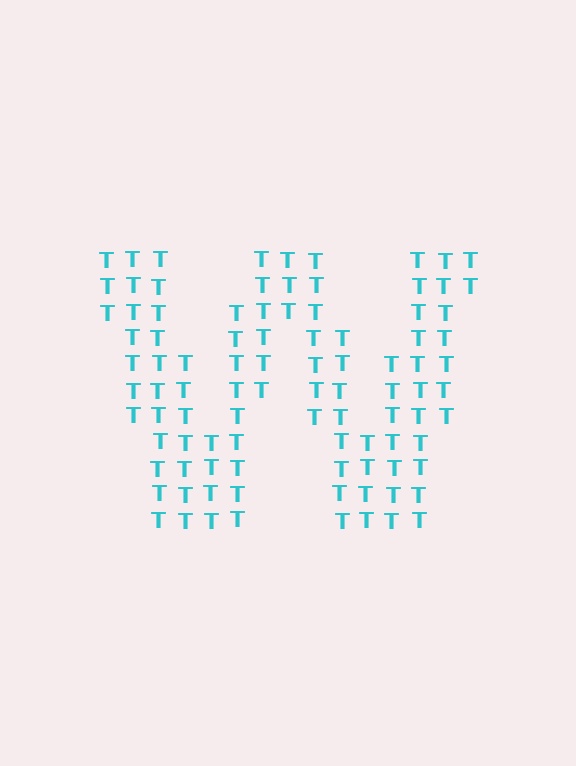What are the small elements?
The small elements are letter T's.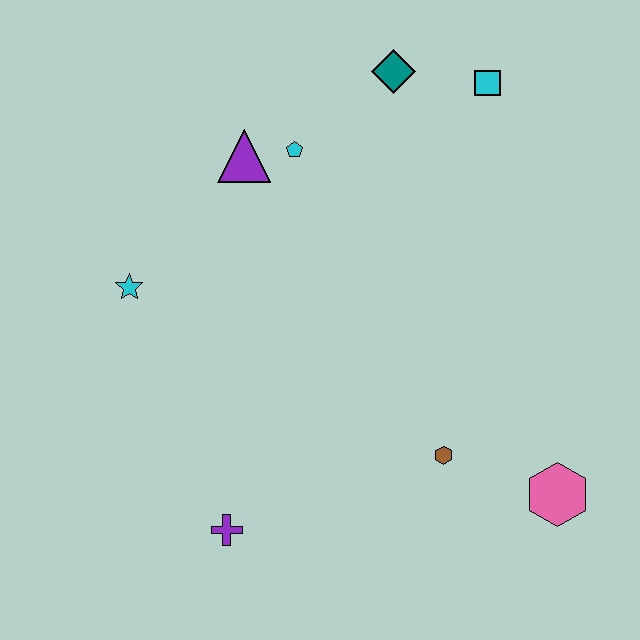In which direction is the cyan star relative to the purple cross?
The cyan star is above the purple cross.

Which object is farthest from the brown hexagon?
The teal diamond is farthest from the brown hexagon.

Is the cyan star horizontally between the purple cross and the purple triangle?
No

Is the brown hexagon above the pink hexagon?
Yes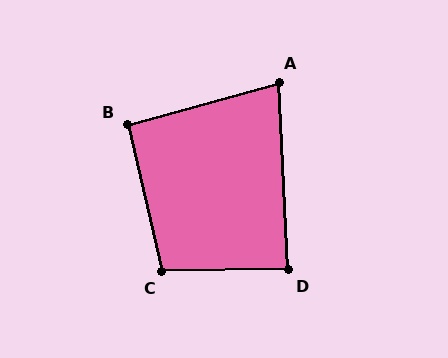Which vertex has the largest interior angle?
C, at approximately 102 degrees.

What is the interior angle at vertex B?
Approximately 92 degrees (approximately right).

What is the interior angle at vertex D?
Approximately 88 degrees (approximately right).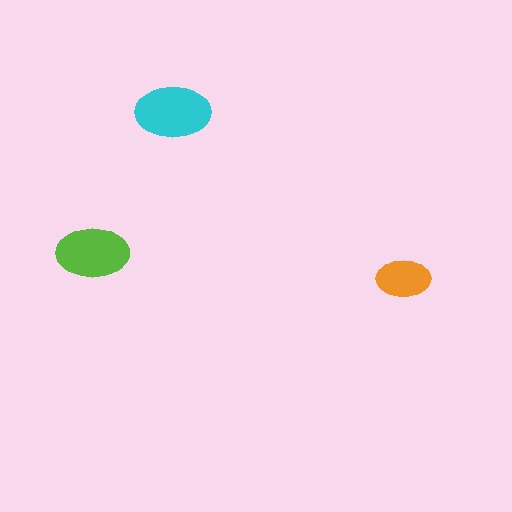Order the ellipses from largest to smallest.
the cyan one, the lime one, the orange one.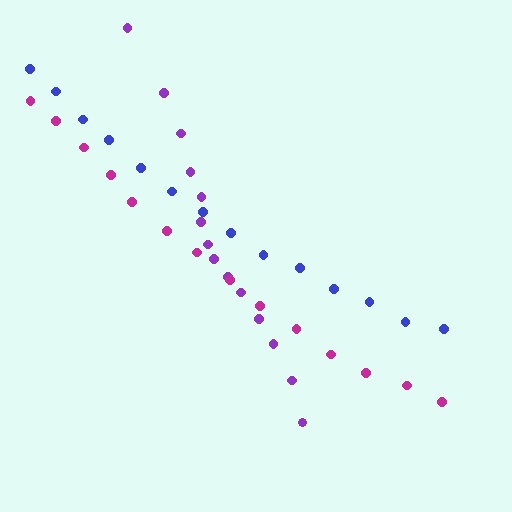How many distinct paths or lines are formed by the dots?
There are 3 distinct paths.